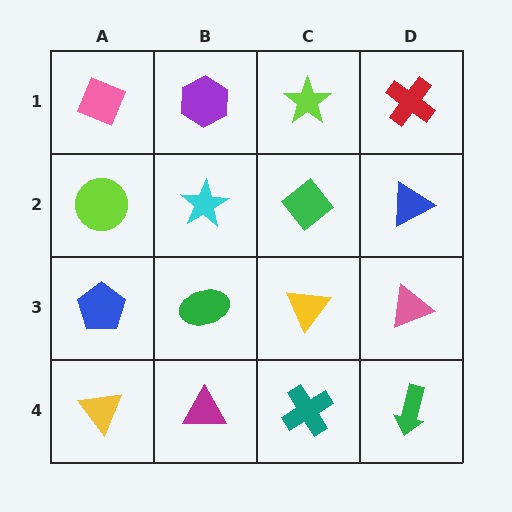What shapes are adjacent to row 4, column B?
A green ellipse (row 3, column B), a yellow triangle (row 4, column A), a teal cross (row 4, column C).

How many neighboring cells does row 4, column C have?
3.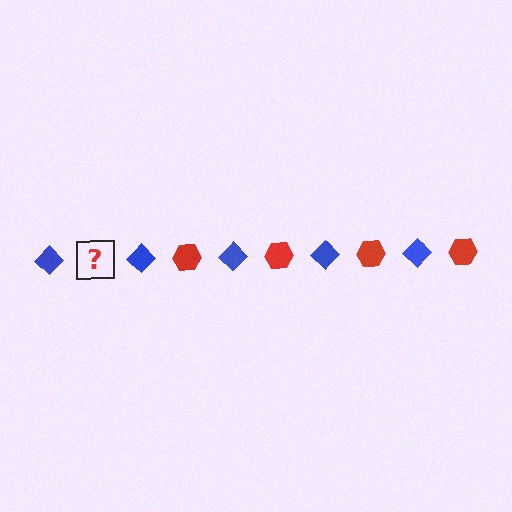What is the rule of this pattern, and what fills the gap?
The rule is that the pattern alternates between blue diamond and red hexagon. The gap should be filled with a red hexagon.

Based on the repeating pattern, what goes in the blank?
The blank should be a red hexagon.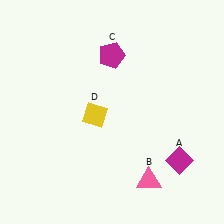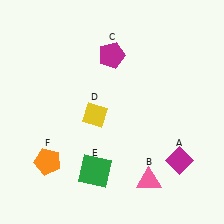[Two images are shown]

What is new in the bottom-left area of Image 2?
A green square (E) was added in the bottom-left area of Image 2.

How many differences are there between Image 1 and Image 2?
There are 2 differences between the two images.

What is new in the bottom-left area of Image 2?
An orange pentagon (F) was added in the bottom-left area of Image 2.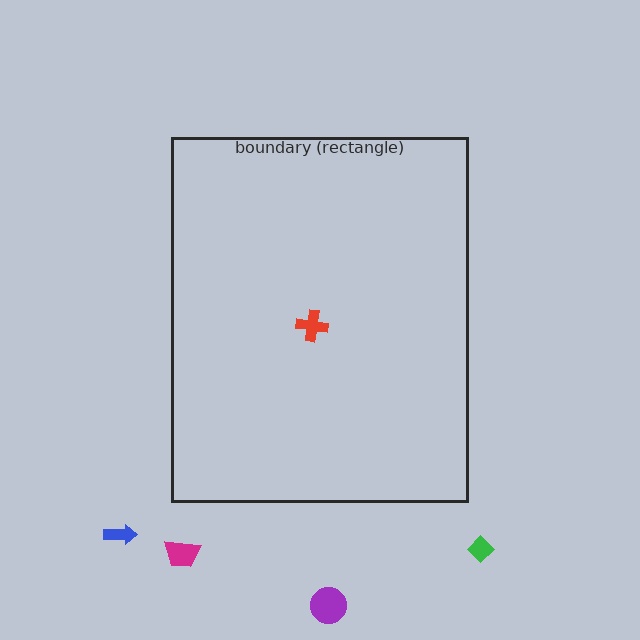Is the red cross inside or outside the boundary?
Inside.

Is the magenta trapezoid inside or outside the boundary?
Outside.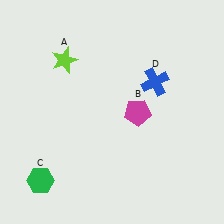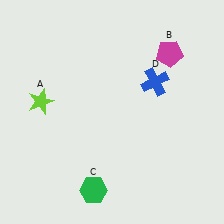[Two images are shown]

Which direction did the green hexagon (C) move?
The green hexagon (C) moved right.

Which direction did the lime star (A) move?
The lime star (A) moved down.